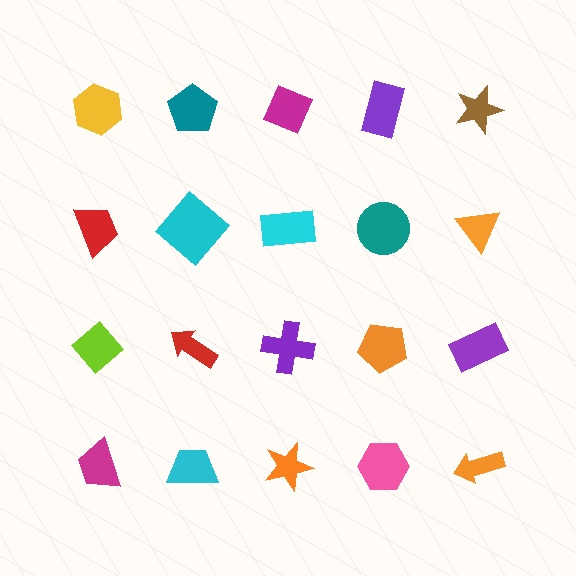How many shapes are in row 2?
5 shapes.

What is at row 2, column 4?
A teal circle.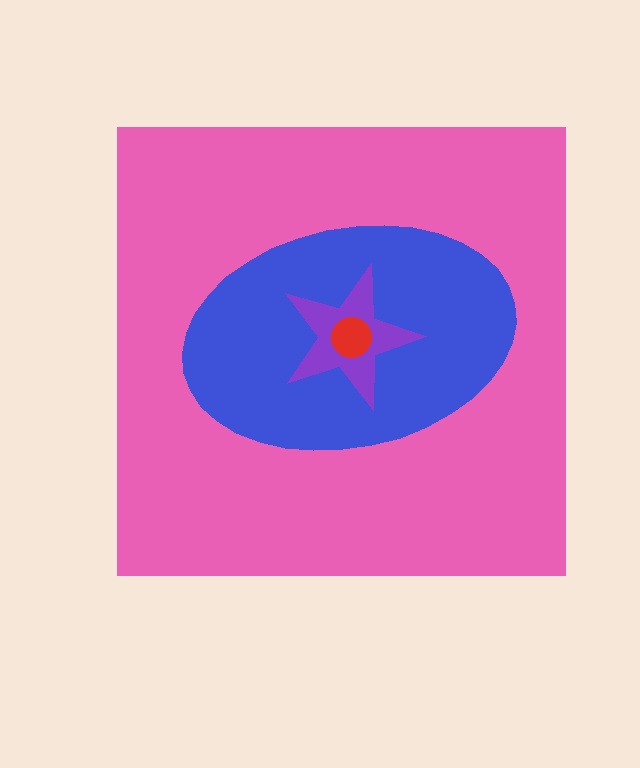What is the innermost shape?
The red circle.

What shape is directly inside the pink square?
The blue ellipse.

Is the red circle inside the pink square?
Yes.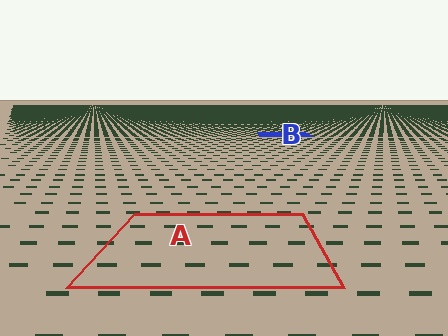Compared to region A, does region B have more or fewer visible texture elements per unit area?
Region B has more texture elements per unit area — they are packed more densely because it is farther away.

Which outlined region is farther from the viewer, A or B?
Region B is farther from the viewer — the texture elements inside it appear smaller and more densely packed.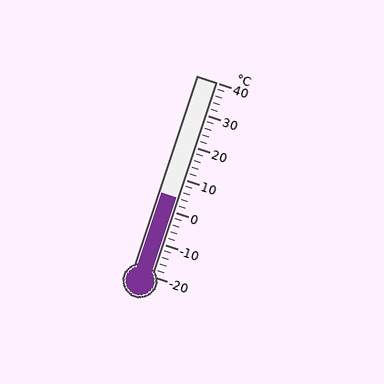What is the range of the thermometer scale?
The thermometer scale ranges from -20°C to 40°C.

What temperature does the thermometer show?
The thermometer shows approximately 4°C.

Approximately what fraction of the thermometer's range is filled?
The thermometer is filled to approximately 40% of its range.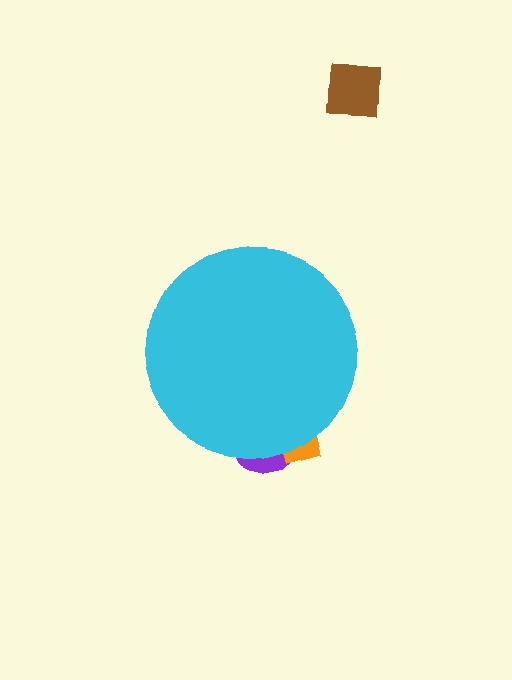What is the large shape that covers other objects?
A cyan circle.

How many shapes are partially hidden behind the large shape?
2 shapes are partially hidden.